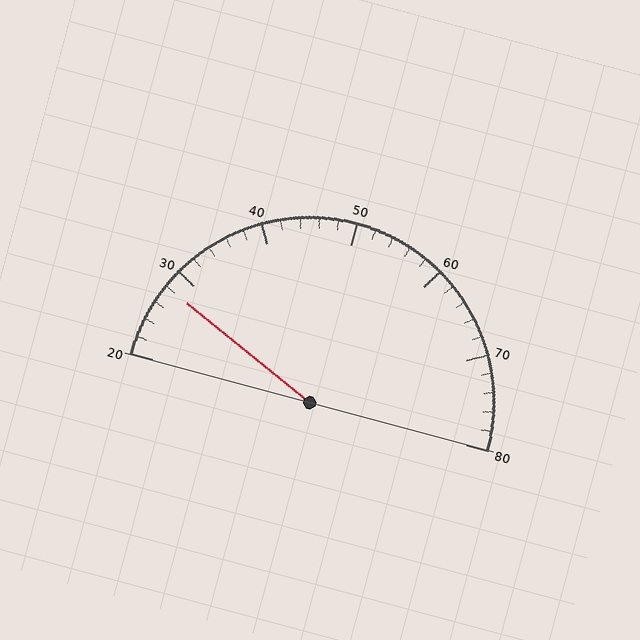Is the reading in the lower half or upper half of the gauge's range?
The reading is in the lower half of the range (20 to 80).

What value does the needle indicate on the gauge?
The needle indicates approximately 28.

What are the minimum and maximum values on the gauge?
The gauge ranges from 20 to 80.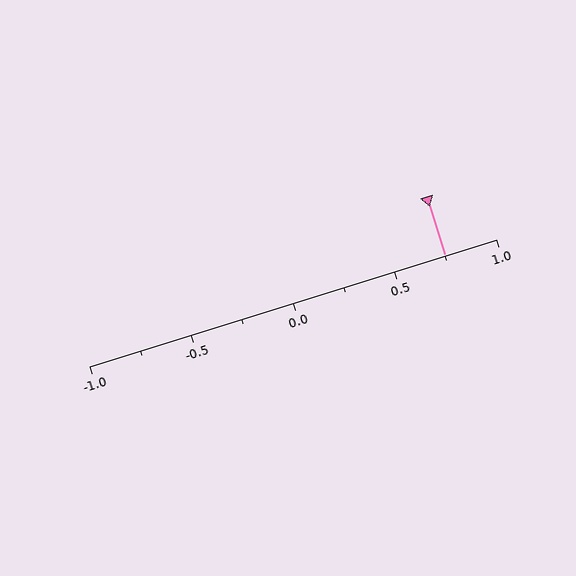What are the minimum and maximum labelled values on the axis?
The axis runs from -1.0 to 1.0.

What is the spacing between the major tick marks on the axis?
The major ticks are spaced 0.5 apart.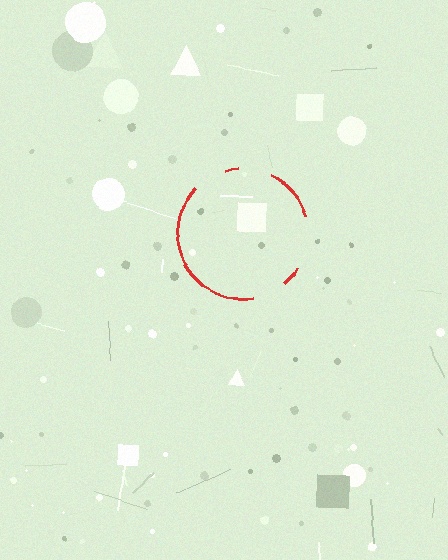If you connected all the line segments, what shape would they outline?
They would outline a circle.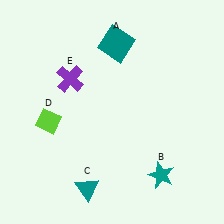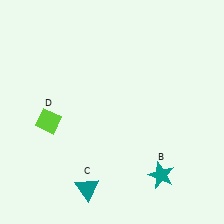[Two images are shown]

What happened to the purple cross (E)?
The purple cross (E) was removed in Image 2. It was in the top-left area of Image 1.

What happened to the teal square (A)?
The teal square (A) was removed in Image 2. It was in the top-right area of Image 1.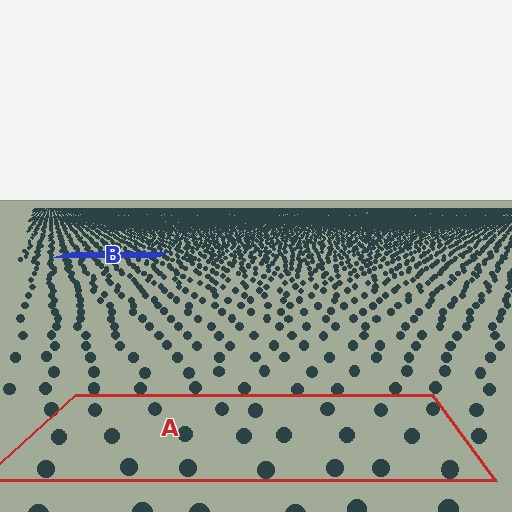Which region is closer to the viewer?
Region A is closer. The texture elements there are larger and more spread out.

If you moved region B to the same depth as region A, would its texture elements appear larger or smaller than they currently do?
They would appear larger. At a closer depth, the same texture elements are projected at a bigger on-screen size.